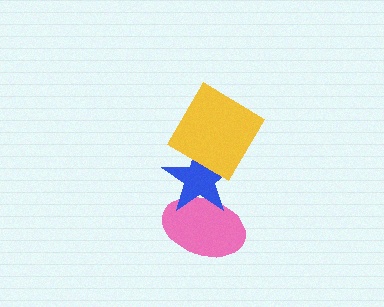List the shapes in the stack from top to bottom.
From top to bottom: the yellow diamond, the blue star, the pink ellipse.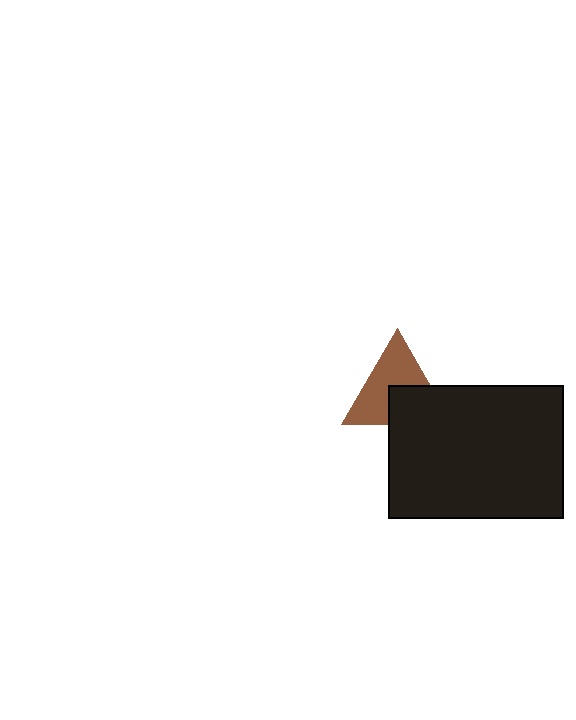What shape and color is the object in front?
The object in front is a black rectangle.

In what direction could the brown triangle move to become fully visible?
The brown triangle could move up. That would shift it out from behind the black rectangle entirely.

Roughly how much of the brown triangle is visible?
About half of it is visible (roughly 60%).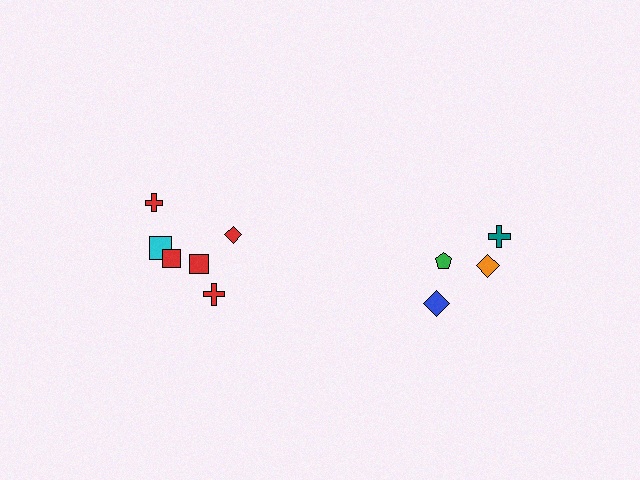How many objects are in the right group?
There are 4 objects.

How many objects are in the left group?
There are 6 objects.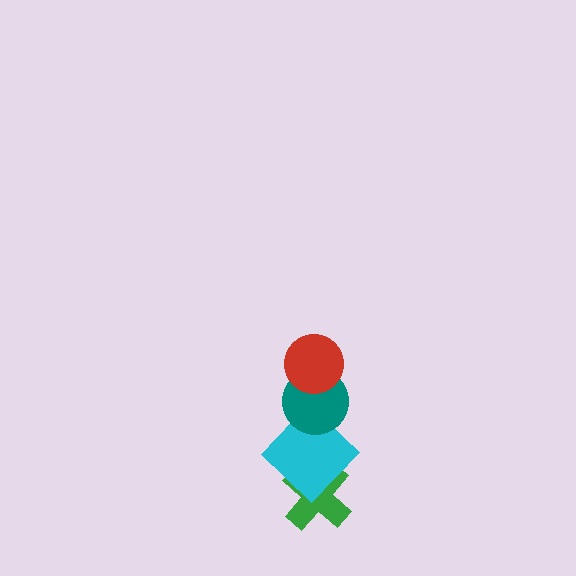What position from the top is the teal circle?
The teal circle is 2nd from the top.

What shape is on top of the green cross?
The cyan diamond is on top of the green cross.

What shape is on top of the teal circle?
The red circle is on top of the teal circle.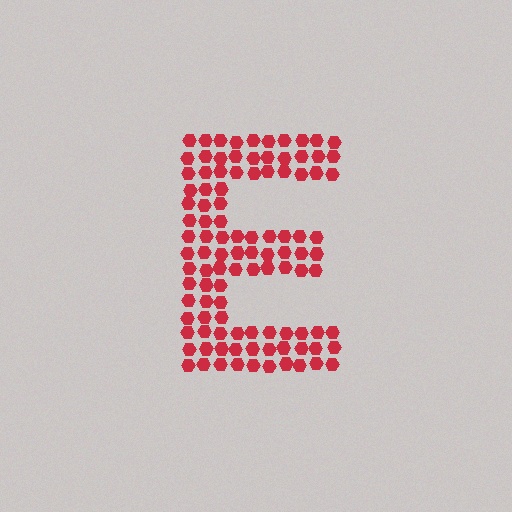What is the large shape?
The large shape is the letter E.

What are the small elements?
The small elements are hexagons.